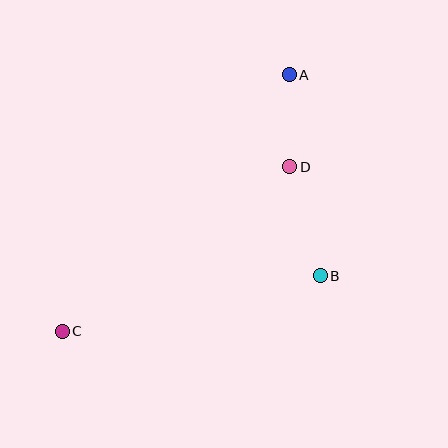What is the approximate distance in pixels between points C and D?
The distance between C and D is approximately 281 pixels.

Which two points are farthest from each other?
Points A and C are farthest from each other.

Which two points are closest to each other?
Points A and D are closest to each other.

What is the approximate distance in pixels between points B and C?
The distance between B and C is approximately 264 pixels.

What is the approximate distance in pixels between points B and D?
The distance between B and D is approximately 113 pixels.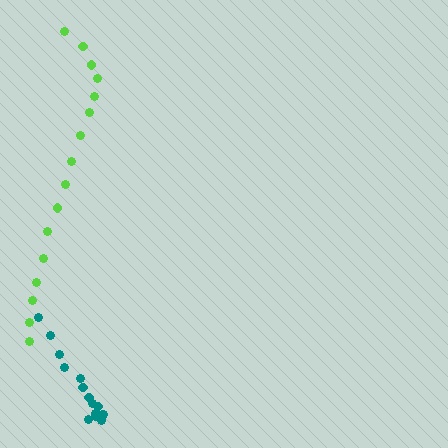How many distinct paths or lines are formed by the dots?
There are 2 distinct paths.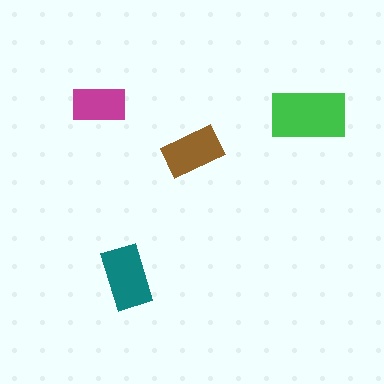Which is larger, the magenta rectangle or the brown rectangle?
The brown one.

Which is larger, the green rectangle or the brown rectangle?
The green one.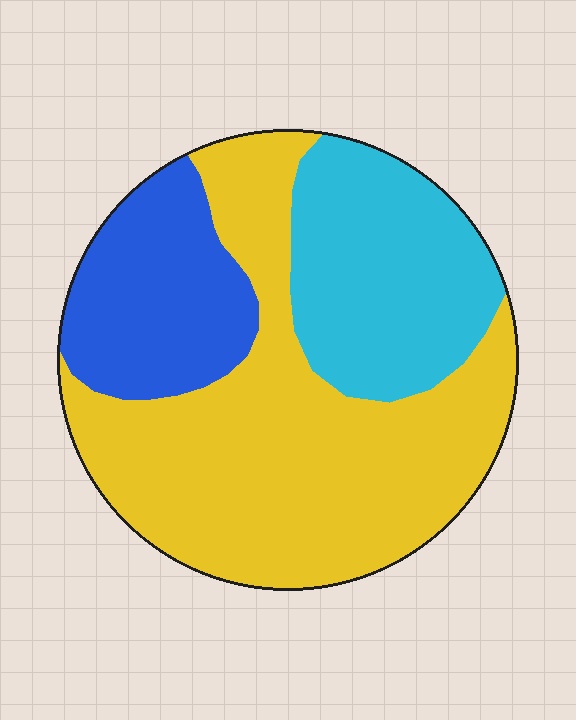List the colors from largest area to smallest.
From largest to smallest: yellow, cyan, blue.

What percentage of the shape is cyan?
Cyan takes up about one quarter (1/4) of the shape.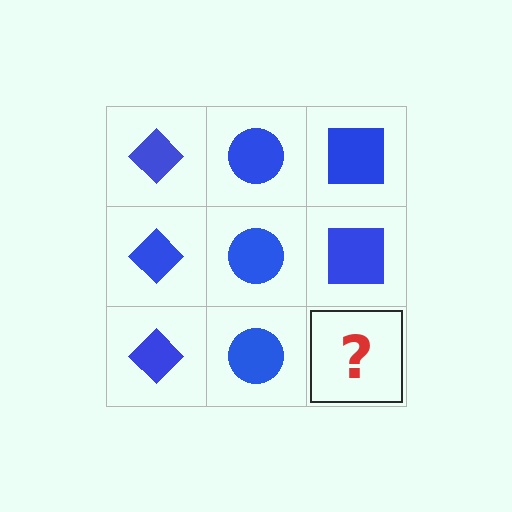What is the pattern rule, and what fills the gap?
The rule is that each column has a consistent shape. The gap should be filled with a blue square.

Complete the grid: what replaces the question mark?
The question mark should be replaced with a blue square.